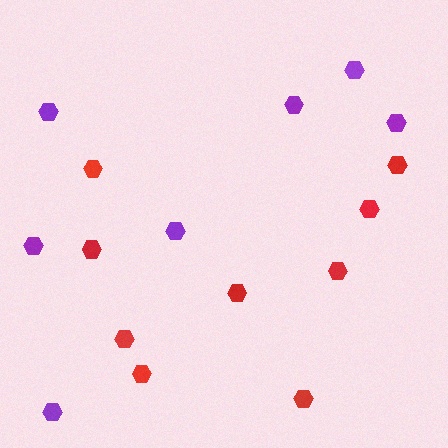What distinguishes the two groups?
There are 2 groups: one group of red hexagons (9) and one group of purple hexagons (7).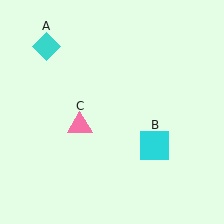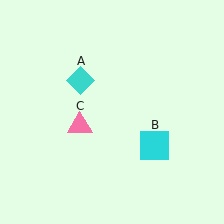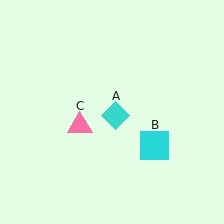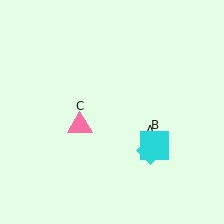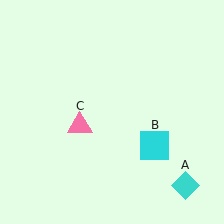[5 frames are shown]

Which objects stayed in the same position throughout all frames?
Cyan square (object B) and pink triangle (object C) remained stationary.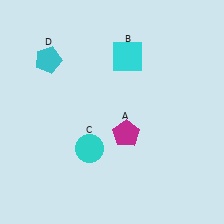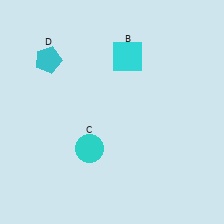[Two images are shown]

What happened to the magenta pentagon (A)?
The magenta pentagon (A) was removed in Image 2. It was in the bottom-right area of Image 1.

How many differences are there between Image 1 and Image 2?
There is 1 difference between the two images.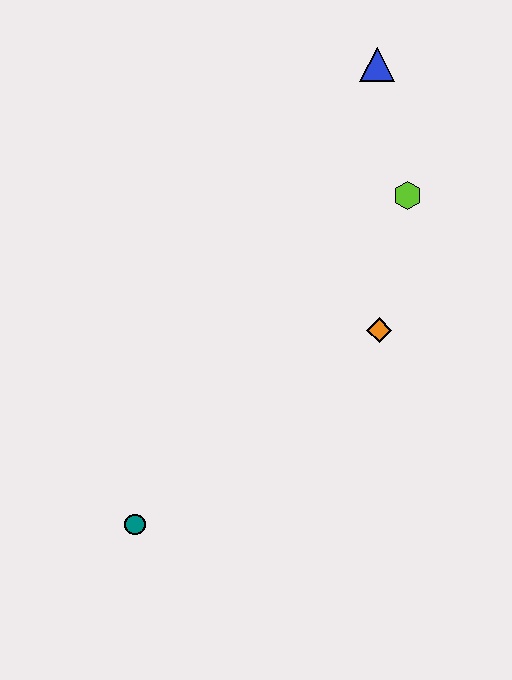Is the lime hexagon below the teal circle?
No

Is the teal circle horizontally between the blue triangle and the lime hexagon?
No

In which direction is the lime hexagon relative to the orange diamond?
The lime hexagon is above the orange diamond.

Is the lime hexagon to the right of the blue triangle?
Yes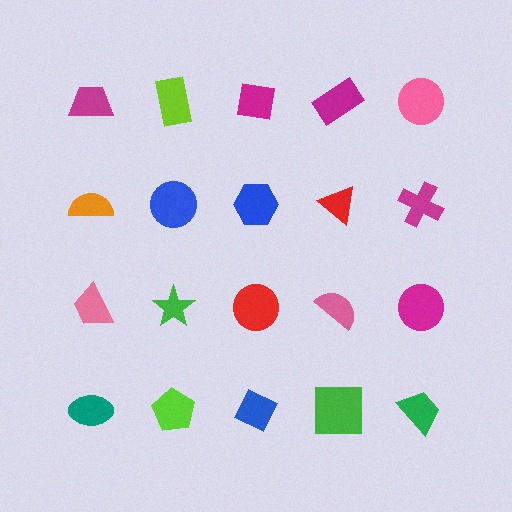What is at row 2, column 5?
A magenta cross.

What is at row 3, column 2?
A green star.